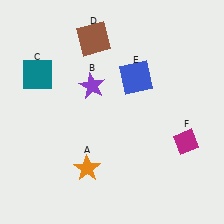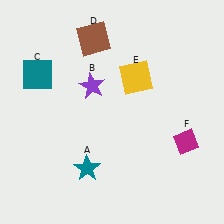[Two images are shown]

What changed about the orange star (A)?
In Image 1, A is orange. In Image 2, it changed to teal.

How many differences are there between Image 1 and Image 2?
There are 2 differences between the two images.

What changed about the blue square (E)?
In Image 1, E is blue. In Image 2, it changed to yellow.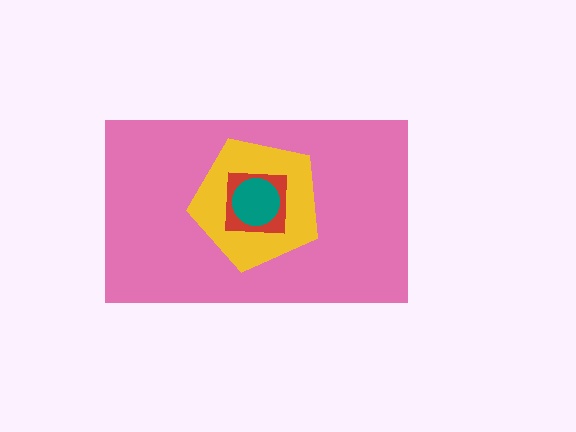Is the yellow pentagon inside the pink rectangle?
Yes.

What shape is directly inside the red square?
The teal circle.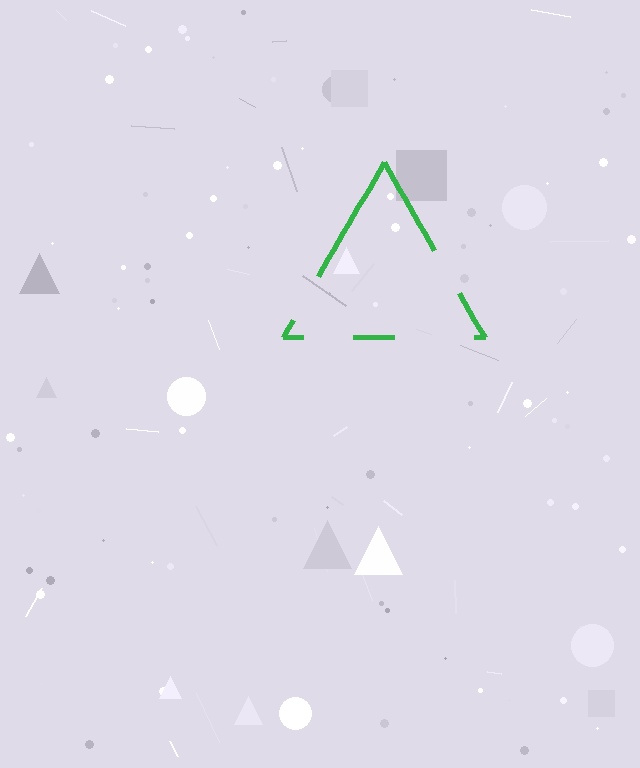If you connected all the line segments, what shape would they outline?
They would outline a triangle.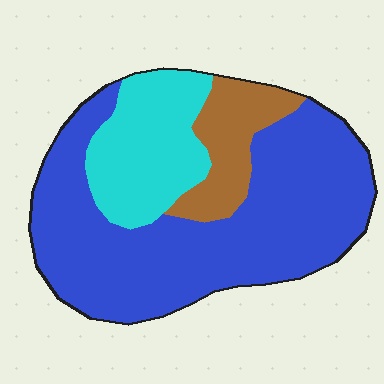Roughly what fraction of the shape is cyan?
Cyan covers around 20% of the shape.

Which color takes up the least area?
Brown, at roughly 15%.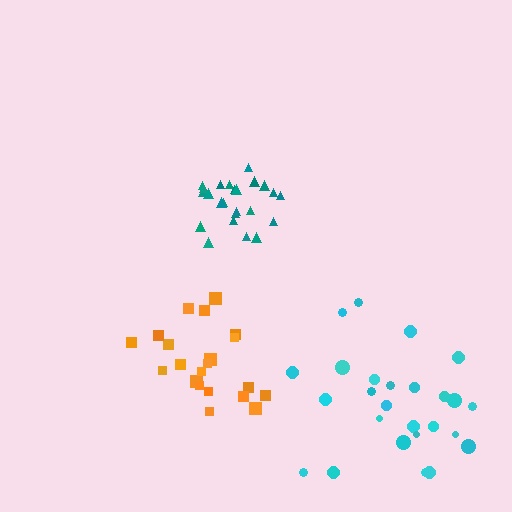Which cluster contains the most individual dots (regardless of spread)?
Cyan (26).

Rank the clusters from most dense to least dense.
teal, orange, cyan.